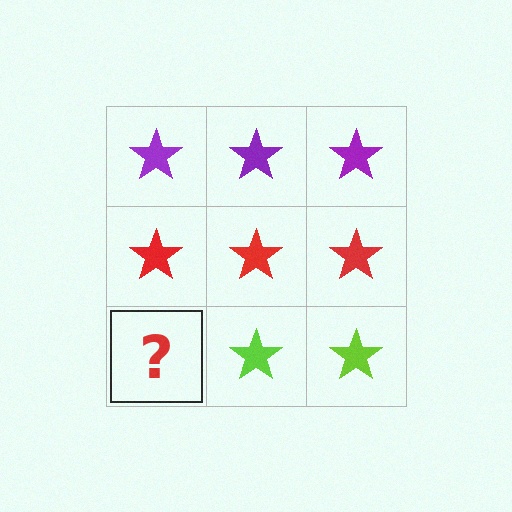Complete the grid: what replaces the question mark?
The question mark should be replaced with a lime star.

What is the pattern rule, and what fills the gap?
The rule is that each row has a consistent color. The gap should be filled with a lime star.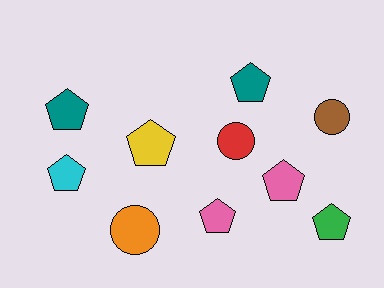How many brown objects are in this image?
There is 1 brown object.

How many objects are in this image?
There are 10 objects.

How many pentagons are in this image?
There are 7 pentagons.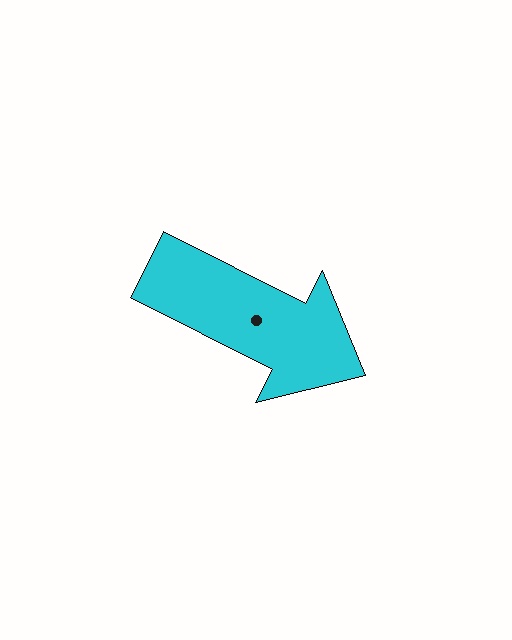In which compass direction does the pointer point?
Southeast.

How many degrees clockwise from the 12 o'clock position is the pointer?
Approximately 117 degrees.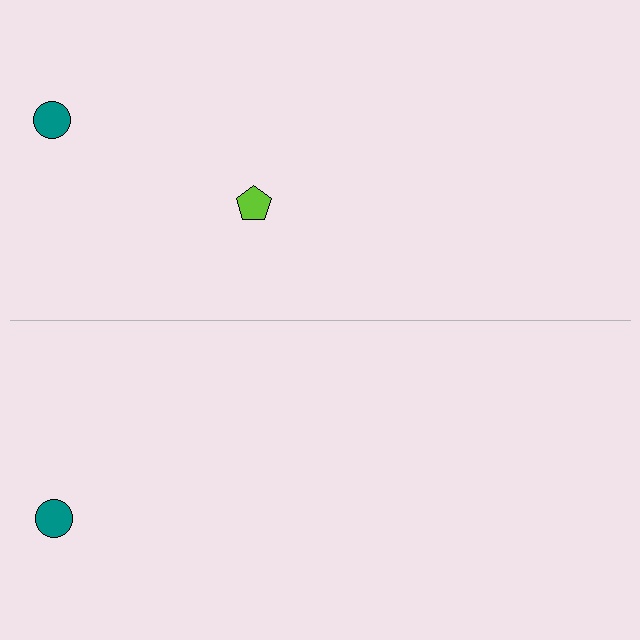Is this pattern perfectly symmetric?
No, the pattern is not perfectly symmetric. A lime pentagon is missing from the bottom side.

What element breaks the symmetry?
A lime pentagon is missing from the bottom side.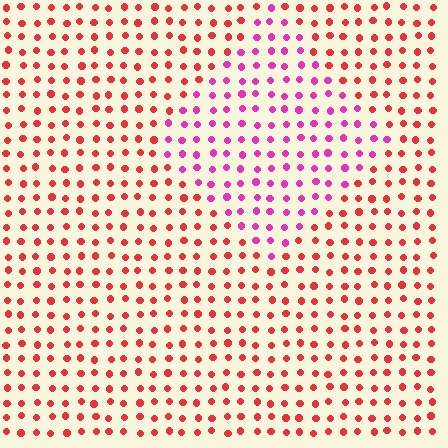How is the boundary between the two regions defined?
The boundary is defined purely by a slight shift in hue (about 41 degrees). Spacing, size, and orientation are identical on both sides.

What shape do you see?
I see a diamond.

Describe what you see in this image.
The image is filled with small red elements in a uniform arrangement. A diamond-shaped region is visible where the elements are tinted to a slightly different hue, forming a subtle color boundary.